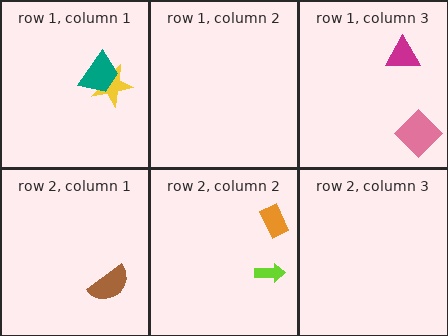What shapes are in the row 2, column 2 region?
The lime arrow, the orange rectangle.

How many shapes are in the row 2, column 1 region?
1.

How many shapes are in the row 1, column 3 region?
2.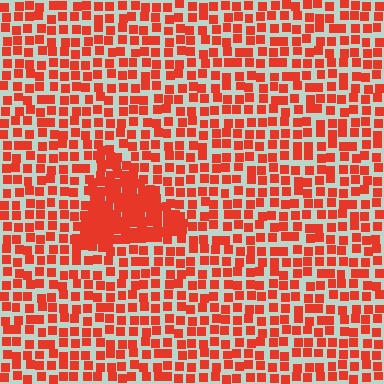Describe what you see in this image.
The image contains small red elements arranged at two different densities. A triangle-shaped region is visible where the elements are more densely packed than the surrounding area.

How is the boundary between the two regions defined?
The boundary is defined by a change in element density (approximately 2.1x ratio). All elements are the same color, size, and shape.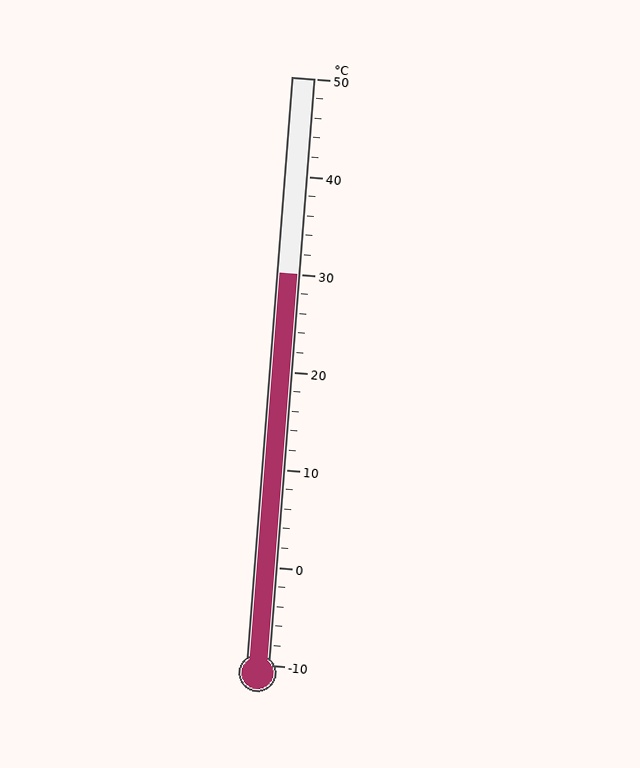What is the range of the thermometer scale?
The thermometer scale ranges from -10°C to 50°C.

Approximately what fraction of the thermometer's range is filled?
The thermometer is filled to approximately 65% of its range.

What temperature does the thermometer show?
The thermometer shows approximately 30°C.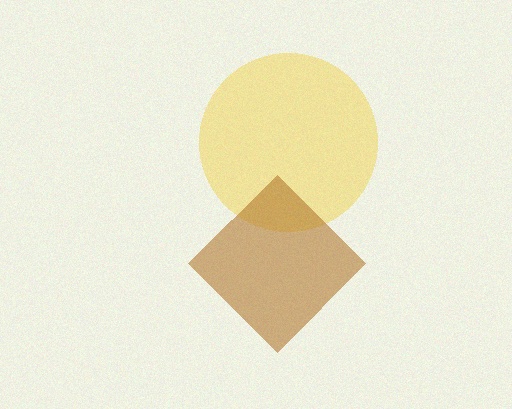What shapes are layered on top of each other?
The layered shapes are: a yellow circle, a brown diamond.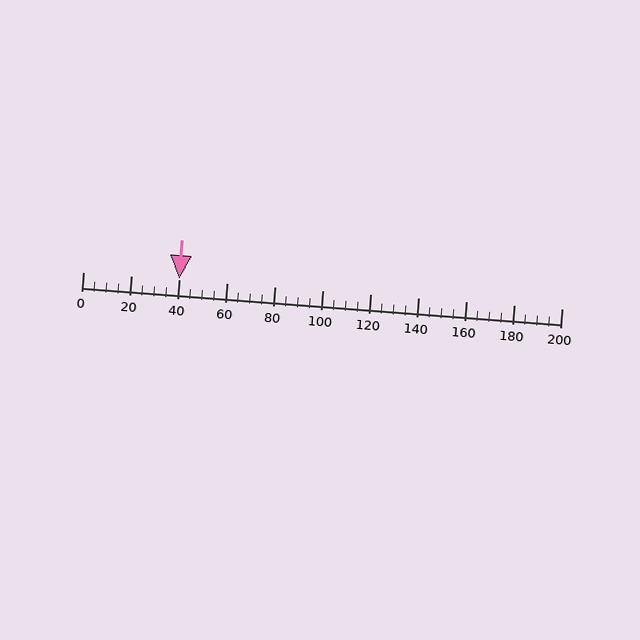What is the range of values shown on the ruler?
The ruler shows values from 0 to 200.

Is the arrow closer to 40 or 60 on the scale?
The arrow is closer to 40.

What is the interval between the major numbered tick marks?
The major tick marks are spaced 20 units apart.